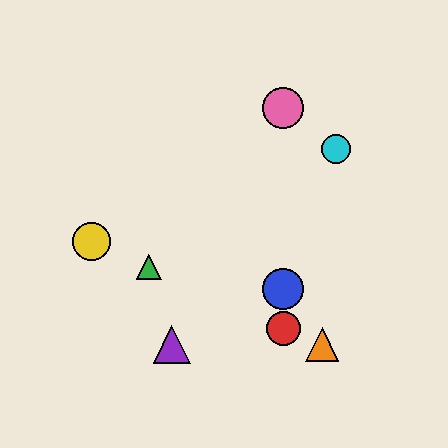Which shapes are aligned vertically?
The red circle, the blue circle, the pink circle are aligned vertically.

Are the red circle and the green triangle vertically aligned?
No, the red circle is at x≈283 and the green triangle is at x≈149.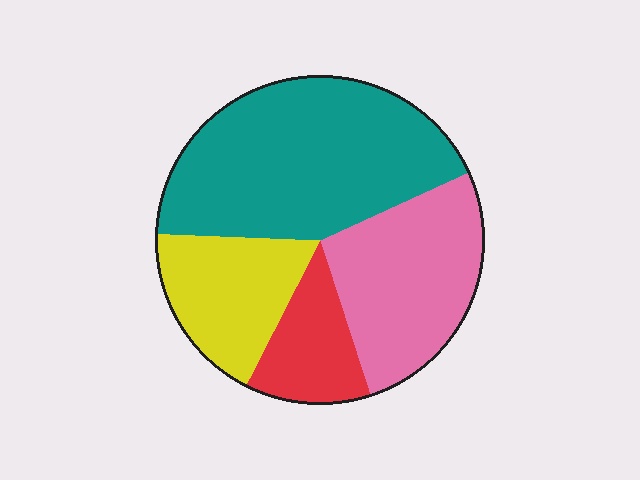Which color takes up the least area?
Red, at roughly 10%.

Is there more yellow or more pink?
Pink.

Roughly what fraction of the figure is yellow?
Yellow takes up about one sixth (1/6) of the figure.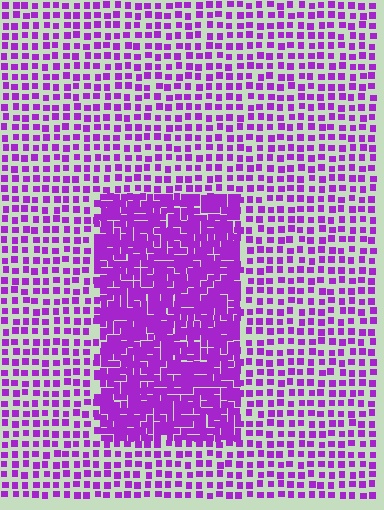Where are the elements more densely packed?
The elements are more densely packed inside the rectangle boundary.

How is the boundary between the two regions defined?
The boundary is defined by a change in element density (approximately 2.3x ratio). All elements are the same color, size, and shape.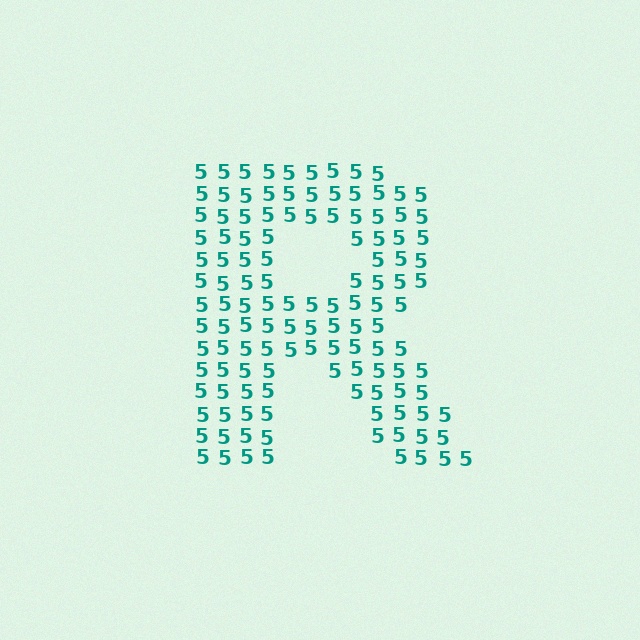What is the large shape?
The large shape is the letter R.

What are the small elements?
The small elements are digit 5's.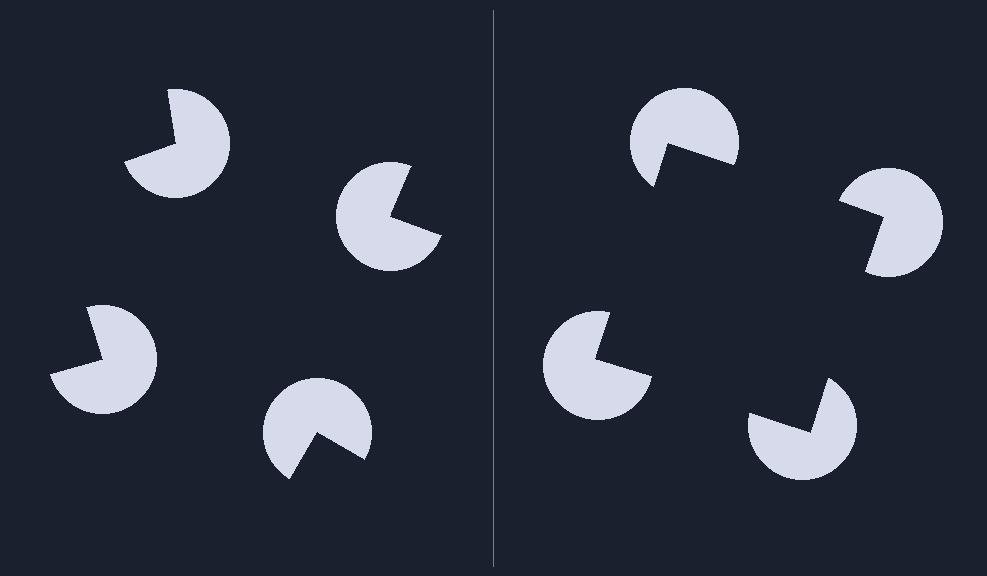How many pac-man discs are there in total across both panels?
8 — 4 on each side.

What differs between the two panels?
The pac-man discs are positioned identically on both sides; only the wedge orientations differ. On the right they align to a square; on the left they are misaligned.